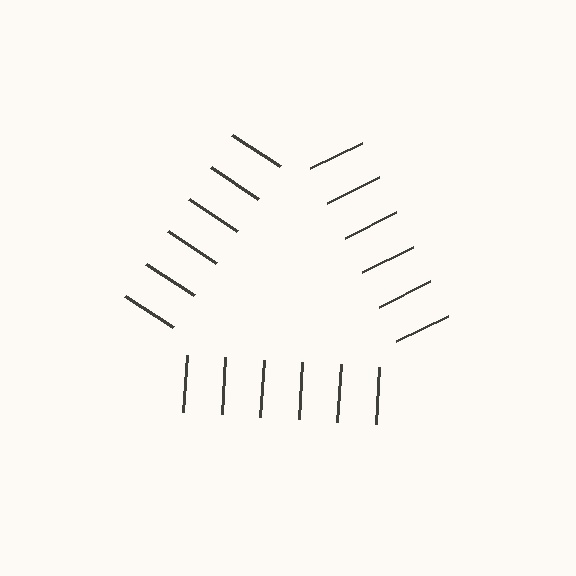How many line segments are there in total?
18 — 6 along each of the 3 edges.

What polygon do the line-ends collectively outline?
An illusory triangle — the line segments terminate on its edges but no continuous stroke is drawn.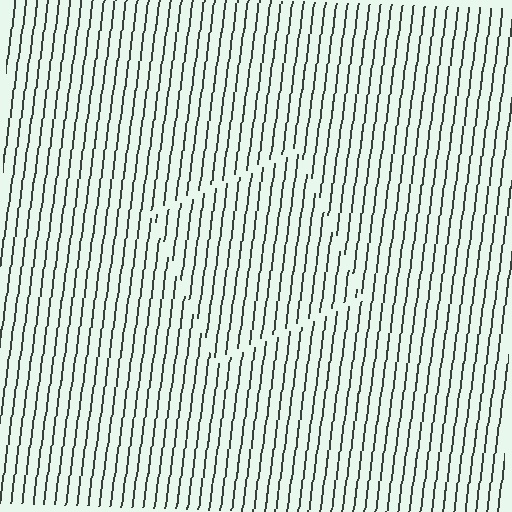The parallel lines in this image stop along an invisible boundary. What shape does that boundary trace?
An illusory square. The interior of the shape contains the same grating, shifted by half a period — the contour is defined by the phase discontinuity where line-ends from the inner and outer gratings abut.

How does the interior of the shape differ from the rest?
The interior of the shape contains the same grating, shifted by half a period — the contour is defined by the phase discontinuity where line-ends from the inner and outer gratings abut.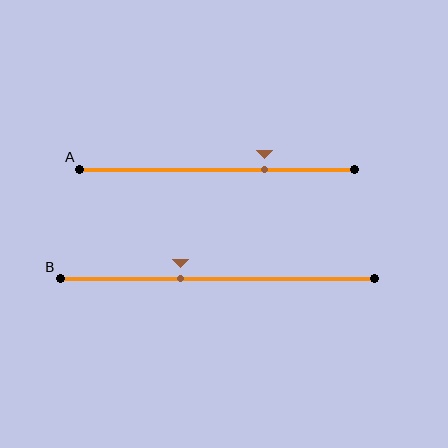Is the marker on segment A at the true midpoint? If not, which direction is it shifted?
No, the marker on segment A is shifted to the right by about 17% of the segment length.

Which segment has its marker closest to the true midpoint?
Segment B has its marker closest to the true midpoint.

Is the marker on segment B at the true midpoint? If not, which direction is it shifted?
No, the marker on segment B is shifted to the left by about 12% of the segment length.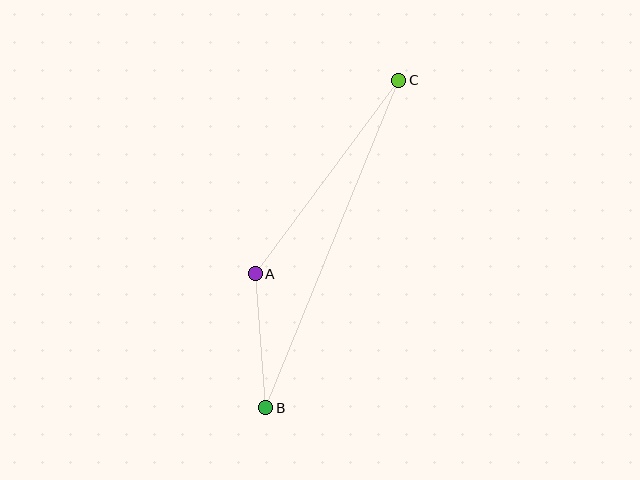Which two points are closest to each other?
Points A and B are closest to each other.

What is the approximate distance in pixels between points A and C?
The distance between A and C is approximately 241 pixels.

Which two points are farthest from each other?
Points B and C are farthest from each other.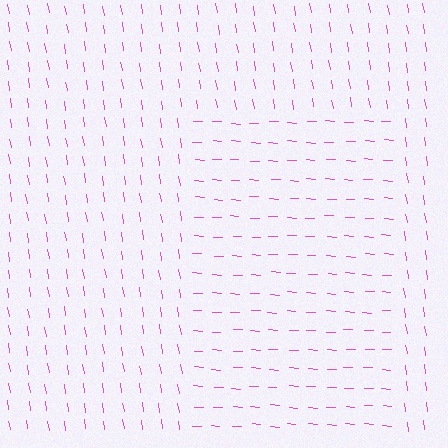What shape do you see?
I see a rectangle.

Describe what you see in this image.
The image is filled with small pink line segments. A rectangle region in the image has lines oriented differently from the surrounding lines, creating a visible texture boundary.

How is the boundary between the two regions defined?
The boundary is defined purely by a change in line orientation (approximately 78 degrees difference). All lines are the same color and thickness.